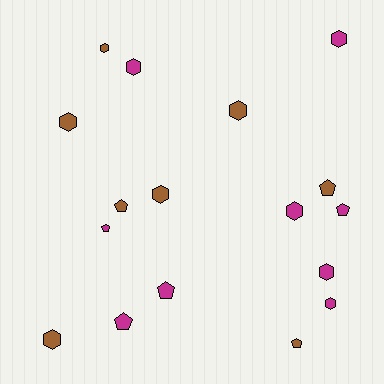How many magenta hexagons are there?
There are 5 magenta hexagons.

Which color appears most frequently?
Magenta, with 9 objects.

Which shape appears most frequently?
Hexagon, with 10 objects.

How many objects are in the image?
There are 17 objects.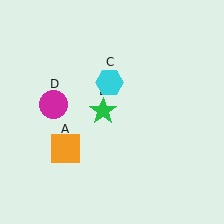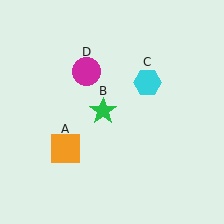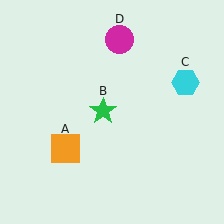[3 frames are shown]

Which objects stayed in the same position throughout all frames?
Orange square (object A) and green star (object B) remained stationary.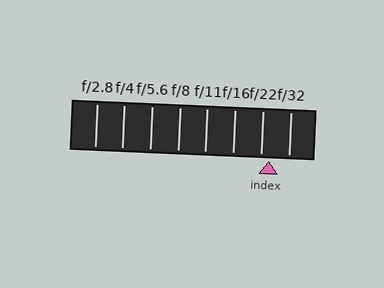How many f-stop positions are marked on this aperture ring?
There are 8 f-stop positions marked.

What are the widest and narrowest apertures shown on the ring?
The widest aperture shown is f/2.8 and the narrowest is f/32.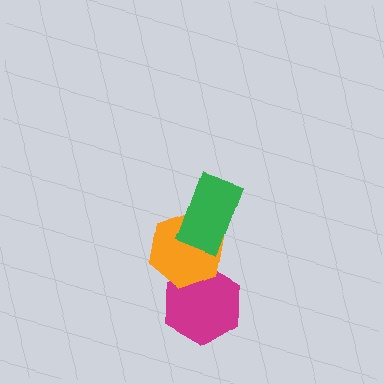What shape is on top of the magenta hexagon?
The orange hexagon is on top of the magenta hexagon.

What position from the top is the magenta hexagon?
The magenta hexagon is 3rd from the top.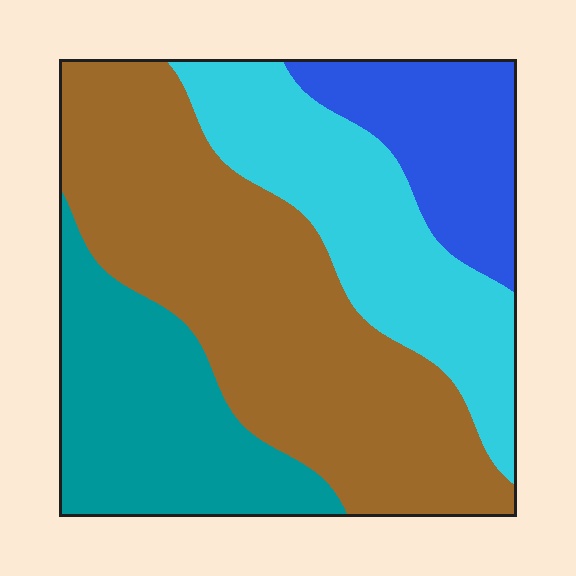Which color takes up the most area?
Brown, at roughly 40%.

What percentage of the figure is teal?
Teal covers 21% of the figure.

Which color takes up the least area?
Blue, at roughly 15%.